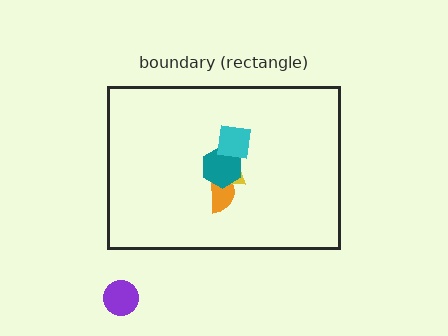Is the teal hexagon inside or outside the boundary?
Inside.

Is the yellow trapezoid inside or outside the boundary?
Inside.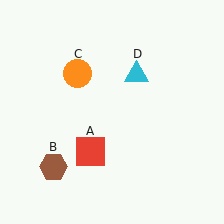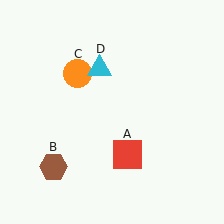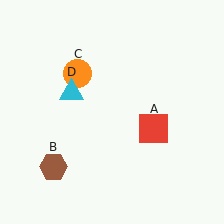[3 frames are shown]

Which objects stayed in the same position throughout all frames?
Brown hexagon (object B) and orange circle (object C) remained stationary.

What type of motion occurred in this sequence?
The red square (object A), cyan triangle (object D) rotated counterclockwise around the center of the scene.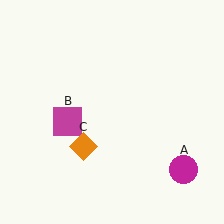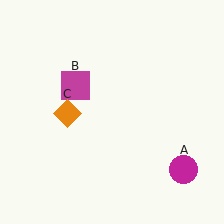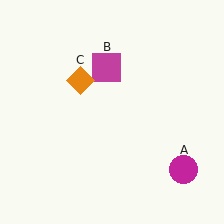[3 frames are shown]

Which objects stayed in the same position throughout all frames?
Magenta circle (object A) remained stationary.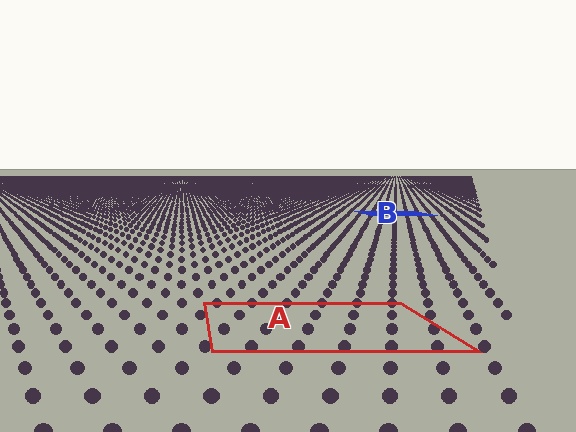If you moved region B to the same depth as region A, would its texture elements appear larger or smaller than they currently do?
They would appear larger. At a closer depth, the same texture elements are projected at a bigger on-screen size.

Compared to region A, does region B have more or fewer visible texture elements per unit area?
Region B has more texture elements per unit area — they are packed more densely because it is farther away.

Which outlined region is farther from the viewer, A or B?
Region B is farther from the viewer — the texture elements inside it appear smaller and more densely packed.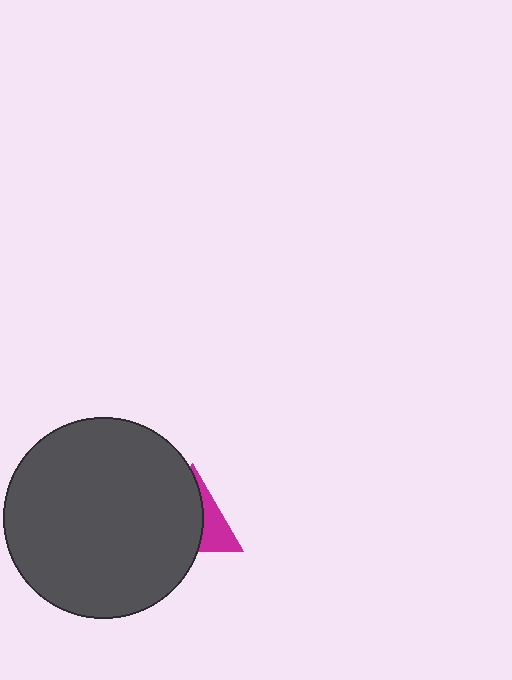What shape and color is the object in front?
The object in front is a dark gray circle.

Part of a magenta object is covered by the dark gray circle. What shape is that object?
It is a triangle.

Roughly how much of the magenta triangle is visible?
A small part of it is visible (roughly 35%).